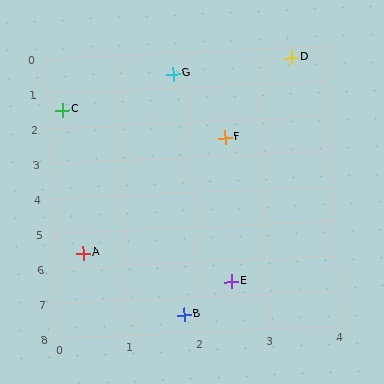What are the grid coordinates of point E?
Point E is at approximately (2.5, 6.6).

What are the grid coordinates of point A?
Point A is at approximately (0.4, 5.6).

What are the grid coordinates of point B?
Point B is at approximately (1.8, 7.5).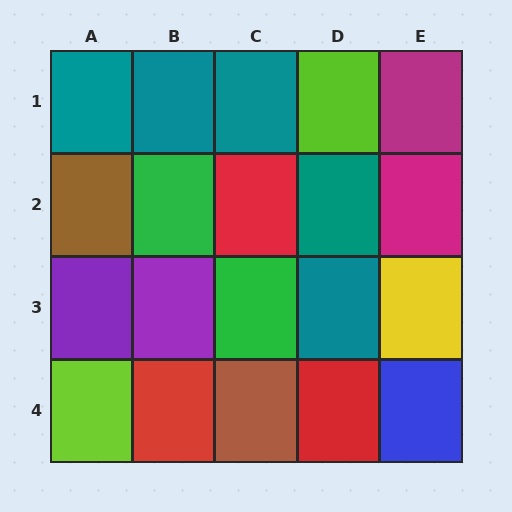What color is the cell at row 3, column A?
Purple.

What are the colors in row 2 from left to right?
Brown, green, red, teal, magenta.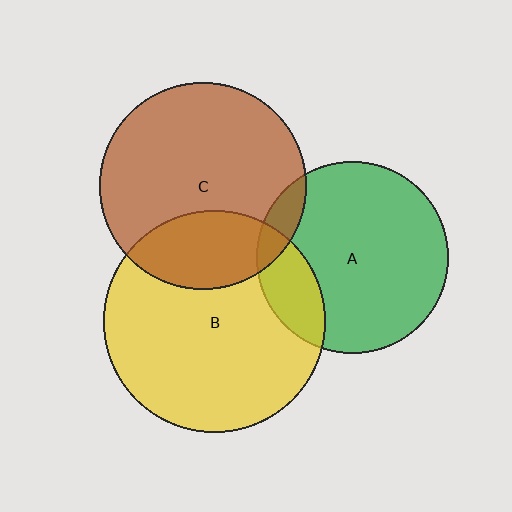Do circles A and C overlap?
Yes.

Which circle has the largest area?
Circle B (yellow).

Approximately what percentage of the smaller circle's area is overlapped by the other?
Approximately 10%.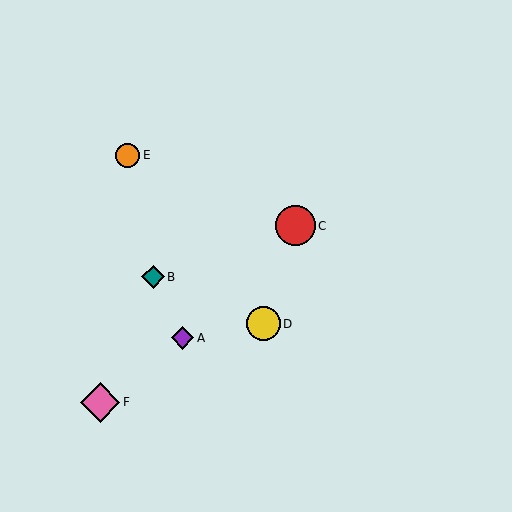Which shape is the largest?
The red circle (labeled C) is the largest.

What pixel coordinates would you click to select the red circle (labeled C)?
Click at (296, 226) to select the red circle C.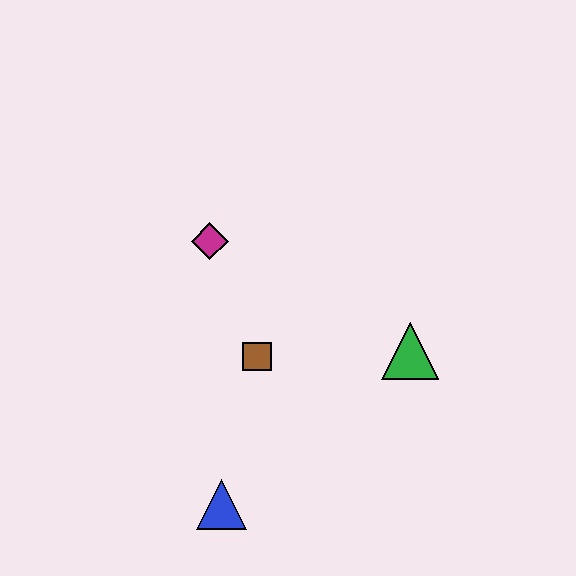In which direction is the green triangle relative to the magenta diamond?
The green triangle is to the right of the magenta diamond.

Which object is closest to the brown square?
The magenta diamond is closest to the brown square.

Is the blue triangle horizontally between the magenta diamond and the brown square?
Yes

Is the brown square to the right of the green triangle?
No